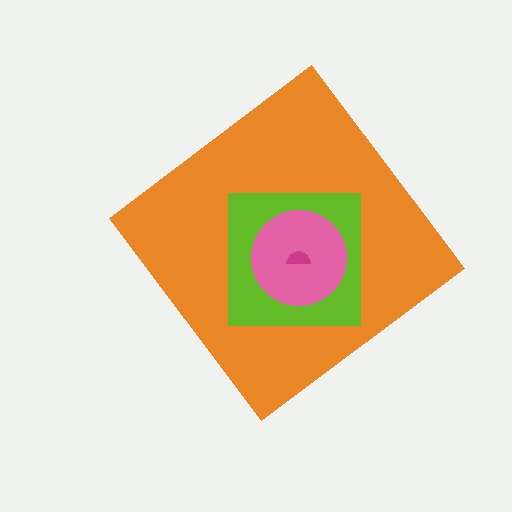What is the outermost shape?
The orange diamond.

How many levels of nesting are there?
4.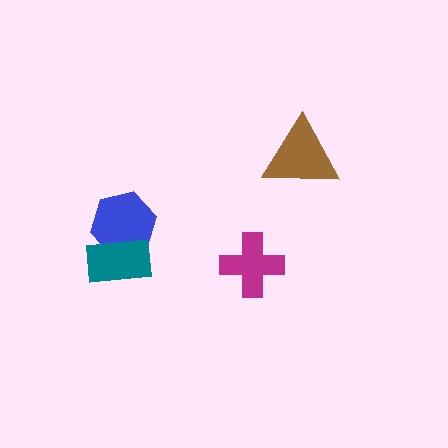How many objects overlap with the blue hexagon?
1 object overlaps with the blue hexagon.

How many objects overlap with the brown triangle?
0 objects overlap with the brown triangle.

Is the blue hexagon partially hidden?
Yes, it is partially covered by another shape.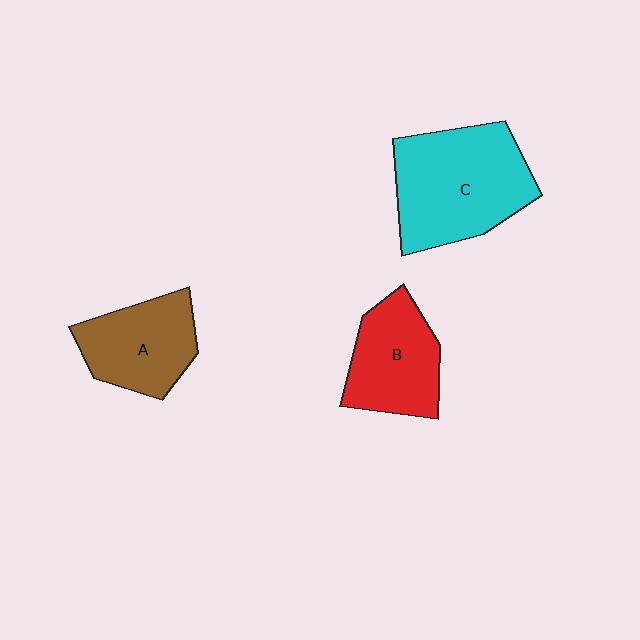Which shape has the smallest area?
Shape A (brown).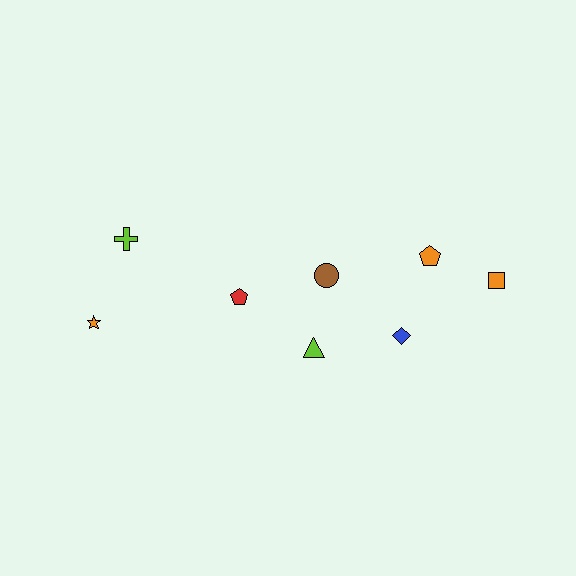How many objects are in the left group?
There are 3 objects.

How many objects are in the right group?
There are 5 objects.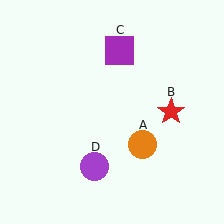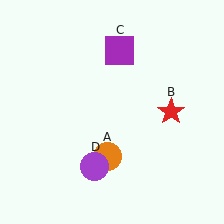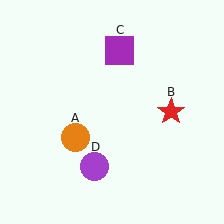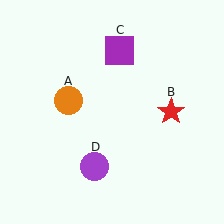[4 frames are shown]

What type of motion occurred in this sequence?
The orange circle (object A) rotated clockwise around the center of the scene.